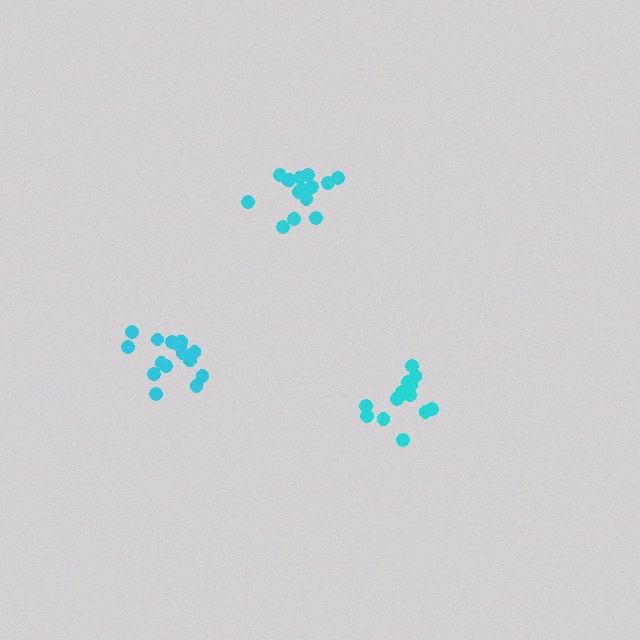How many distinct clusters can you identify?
There are 3 distinct clusters.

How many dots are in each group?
Group 1: 14 dots, Group 2: 16 dots, Group 3: 15 dots (45 total).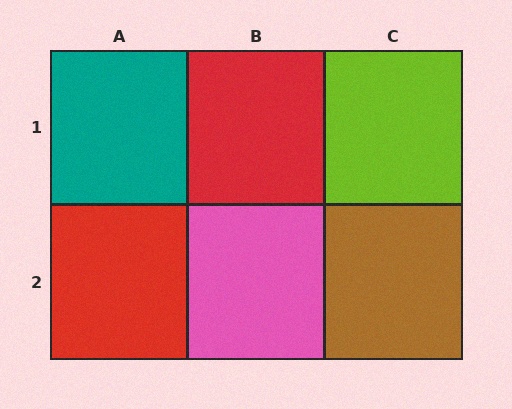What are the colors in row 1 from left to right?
Teal, red, lime.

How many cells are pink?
1 cell is pink.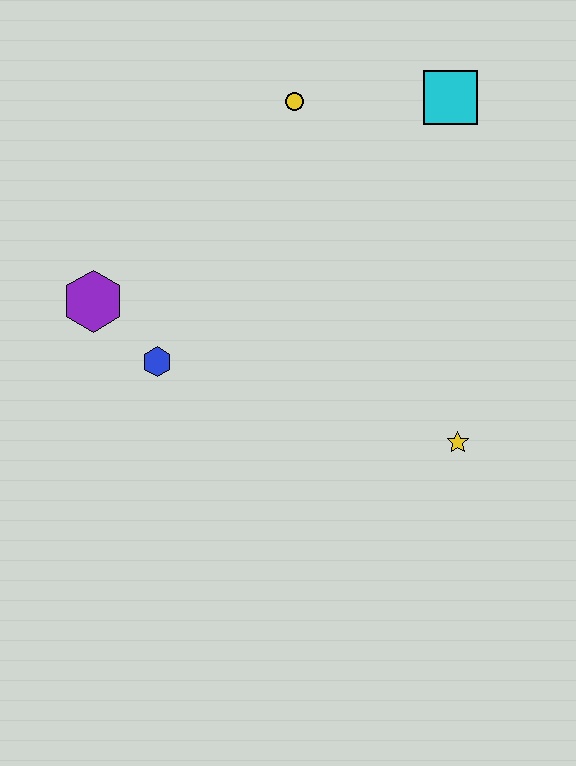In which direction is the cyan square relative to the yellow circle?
The cyan square is to the right of the yellow circle.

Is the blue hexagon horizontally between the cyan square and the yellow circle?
No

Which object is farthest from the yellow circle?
The yellow star is farthest from the yellow circle.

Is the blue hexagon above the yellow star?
Yes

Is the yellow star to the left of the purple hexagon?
No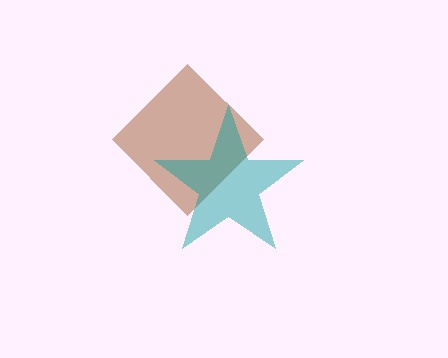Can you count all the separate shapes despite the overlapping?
Yes, there are 2 separate shapes.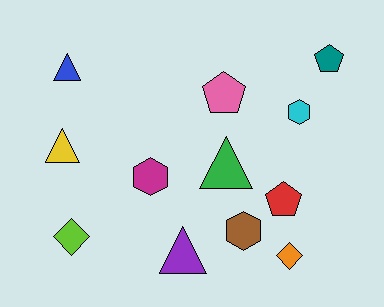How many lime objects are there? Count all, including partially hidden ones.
There is 1 lime object.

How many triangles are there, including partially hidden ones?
There are 4 triangles.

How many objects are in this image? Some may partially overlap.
There are 12 objects.